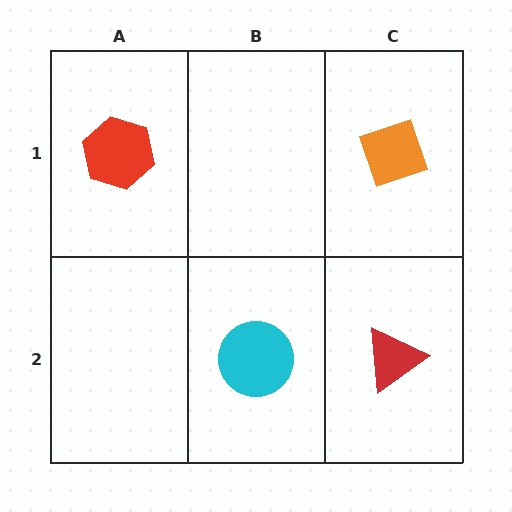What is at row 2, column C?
A red triangle.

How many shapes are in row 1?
2 shapes.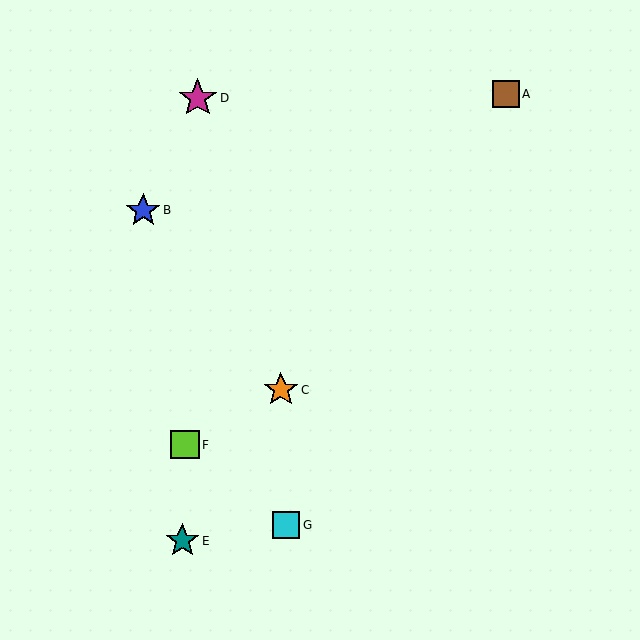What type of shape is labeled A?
Shape A is a brown square.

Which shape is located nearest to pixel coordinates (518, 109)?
The brown square (labeled A) at (506, 94) is nearest to that location.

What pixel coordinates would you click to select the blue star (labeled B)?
Click at (143, 210) to select the blue star B.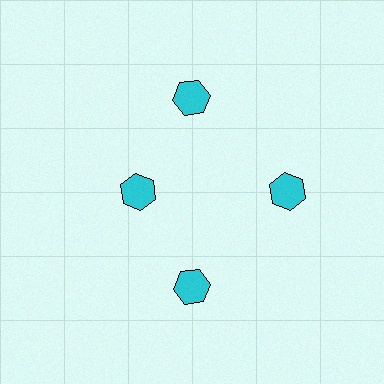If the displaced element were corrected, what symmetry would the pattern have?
It would have 4-fold rotational symmetry — the pattern would map onto itself every 90 degrees.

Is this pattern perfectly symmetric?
No. The 4 cyan hexagons are arranged in a ring, but one element near the 9 o'clock position is pulled inward toward the center, breaking the 4-fold rotational symmetry.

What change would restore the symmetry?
The symmetry would be restored by moving it outward, back onto the ring so that all 4 hexagons sit at equal angles and equal distance from the center.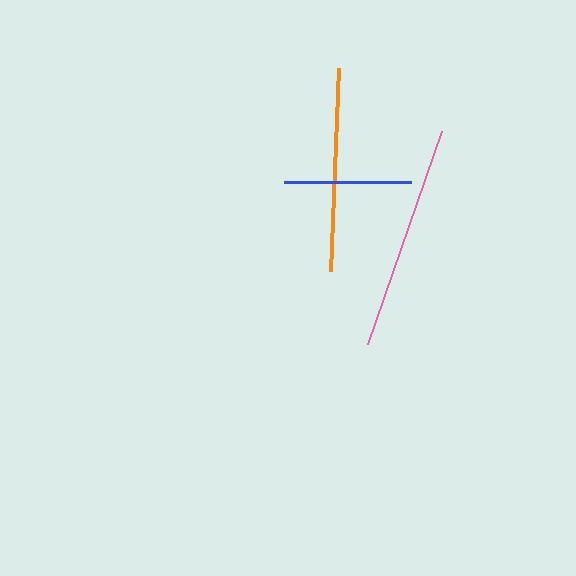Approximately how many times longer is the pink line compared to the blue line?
The pink line is approximately 1.8 times the length of the blue line.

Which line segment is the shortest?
The blue line is the shortest at approximately 127 pixels.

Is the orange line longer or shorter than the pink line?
The pink line is longer than the orange line.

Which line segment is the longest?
The pink line is the longest at approximately 225 pixels.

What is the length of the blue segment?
The blue segment is approximately 127 pixels long.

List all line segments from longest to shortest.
From longest to shortest: pink, orange, blue.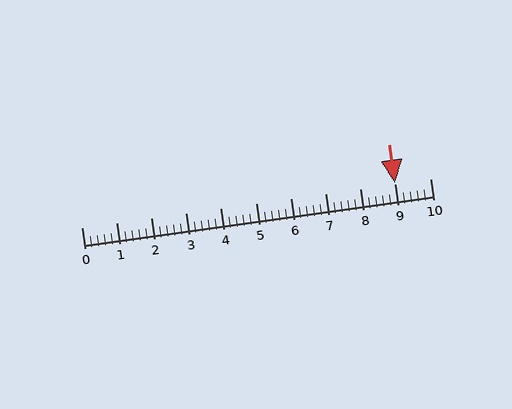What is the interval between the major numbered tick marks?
The major tick marks are spaced 1 units apart.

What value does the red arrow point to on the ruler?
The red arrow points to approximately 9.0.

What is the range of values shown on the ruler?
The ruler shows values from 0 to 10.